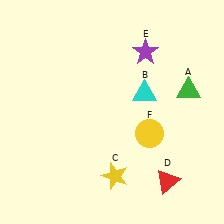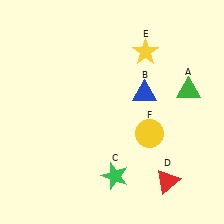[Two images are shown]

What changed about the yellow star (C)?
In Image 1, C is yellow. In Image 2, it changed to green.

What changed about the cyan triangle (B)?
In Image 1, B is cyan. In Image 2, it changed to blue.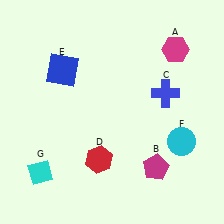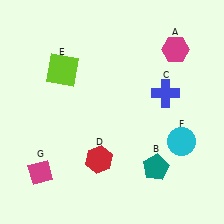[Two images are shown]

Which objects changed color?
B changed from magenta to teal. E changed from blue to lime. G changed from cyan to magenta.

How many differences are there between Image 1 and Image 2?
There are 3 differences between the two images.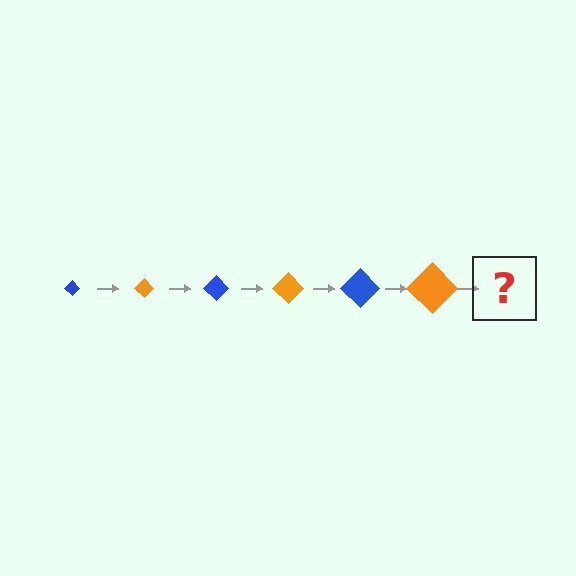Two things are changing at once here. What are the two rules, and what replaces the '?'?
The two rules are that the diamond grows larger each step and the color cycles through blue and orange. The '?' should be a blue diamond, larger than the previous one.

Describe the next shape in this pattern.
It should be a blue diamond, larger than the previous one.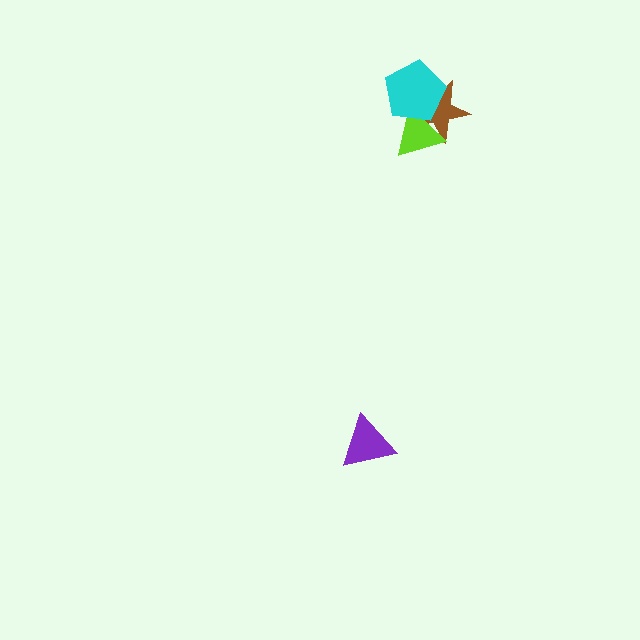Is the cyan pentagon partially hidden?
No, no other shape covers it.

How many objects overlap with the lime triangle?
2 objects overlap with the lime triangle.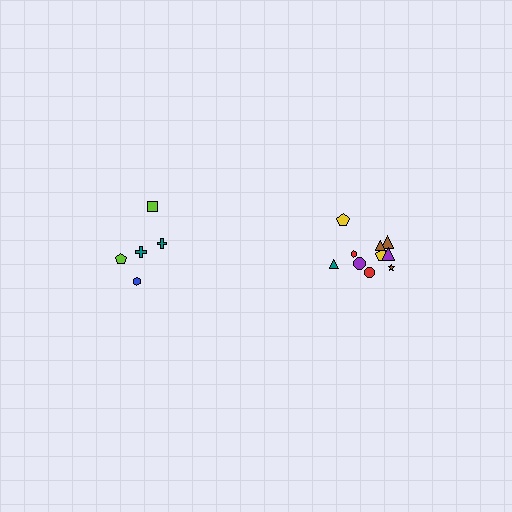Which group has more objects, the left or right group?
The right group.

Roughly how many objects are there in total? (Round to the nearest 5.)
Roughly 15 objects in total.